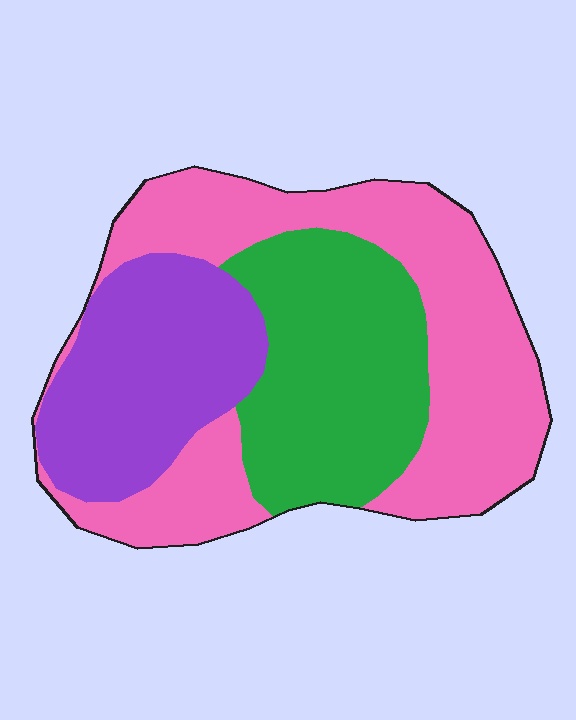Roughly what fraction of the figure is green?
Green takes up about one third (1/3) of the figure.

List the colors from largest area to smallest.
From largest to smallest: pink, green, purple.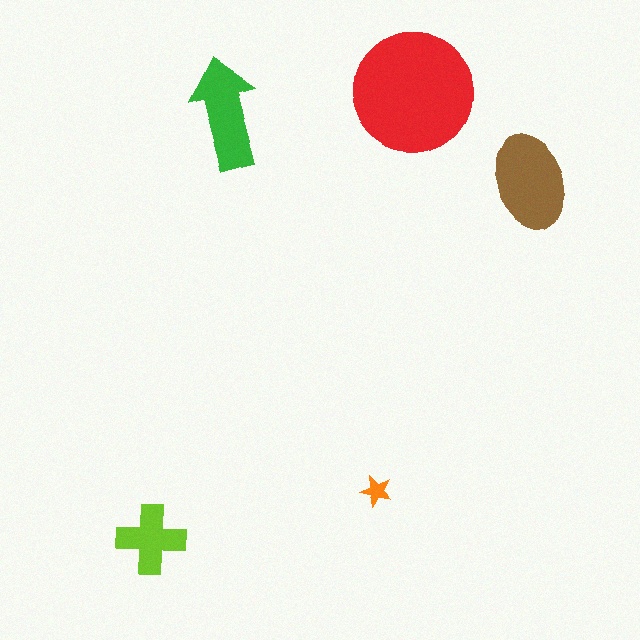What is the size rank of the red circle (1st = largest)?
1st.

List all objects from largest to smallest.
The red circle, the brown ellipse, the green arrow, the lime cross, the orange star.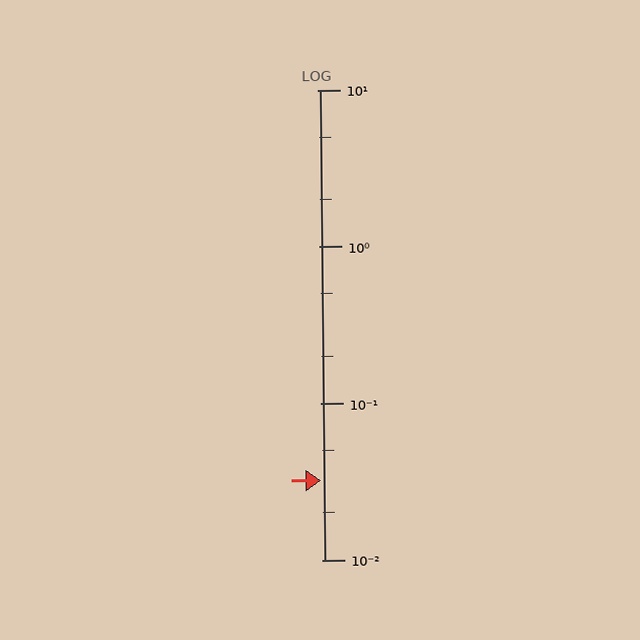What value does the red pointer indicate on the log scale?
The pointer indicates approximately 0.032.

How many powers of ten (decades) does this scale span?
The scale spans 3 decades, from 0.01 to 10.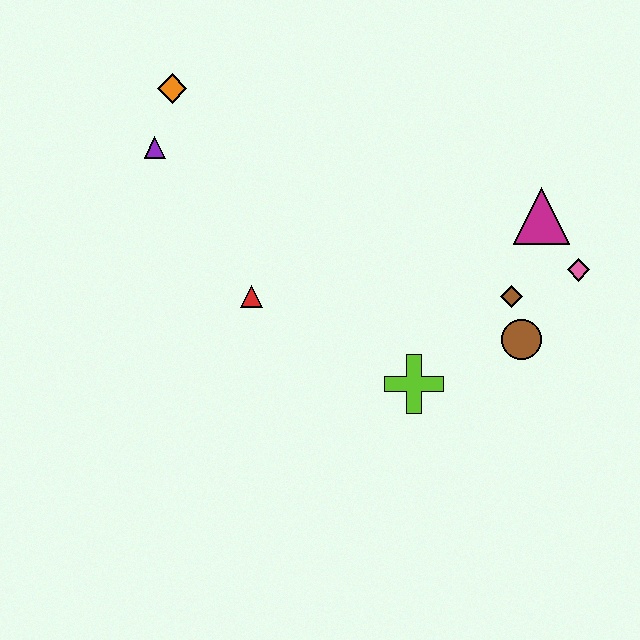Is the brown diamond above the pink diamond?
No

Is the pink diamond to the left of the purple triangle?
No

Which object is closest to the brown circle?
The brown diamond is closest to the brown circle.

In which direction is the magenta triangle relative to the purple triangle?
The magenta triangle is to the right of the purple triangle.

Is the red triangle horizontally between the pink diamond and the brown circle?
No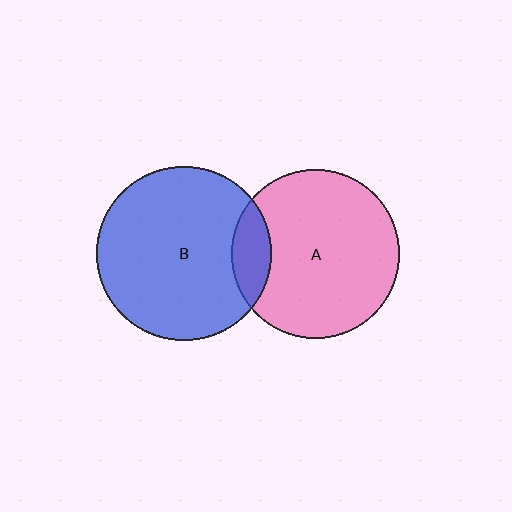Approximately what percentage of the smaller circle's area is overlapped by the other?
Approximately 15%.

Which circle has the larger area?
Circle B (blue).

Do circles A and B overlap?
Yes.